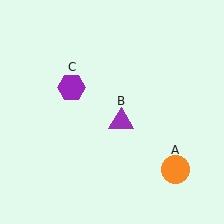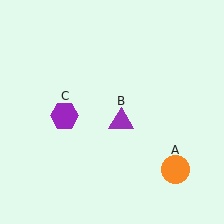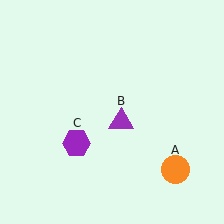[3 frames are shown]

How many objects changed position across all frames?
1 object changed position: purple hexagon (object C).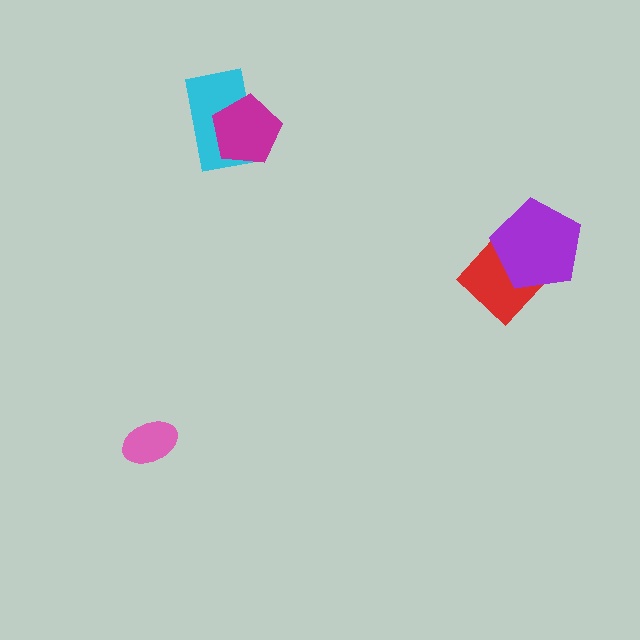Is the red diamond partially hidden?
Yes, it is partially covered by another shape.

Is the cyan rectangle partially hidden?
Yes, it is partially covered by another shape.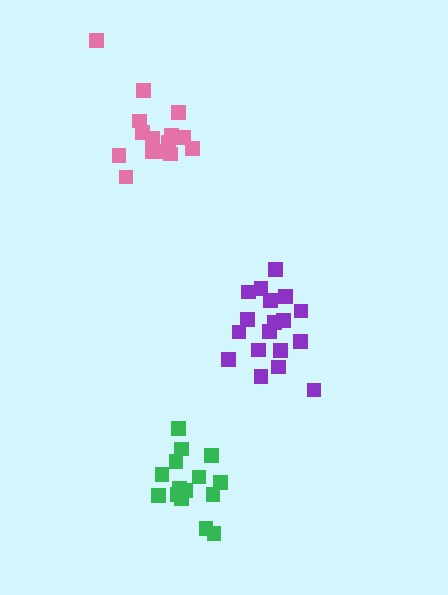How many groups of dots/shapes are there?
There are 3 groups.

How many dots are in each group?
Group 1: 16 dots, Group 2: 15 dots, Group 3: 18 dots (49 total).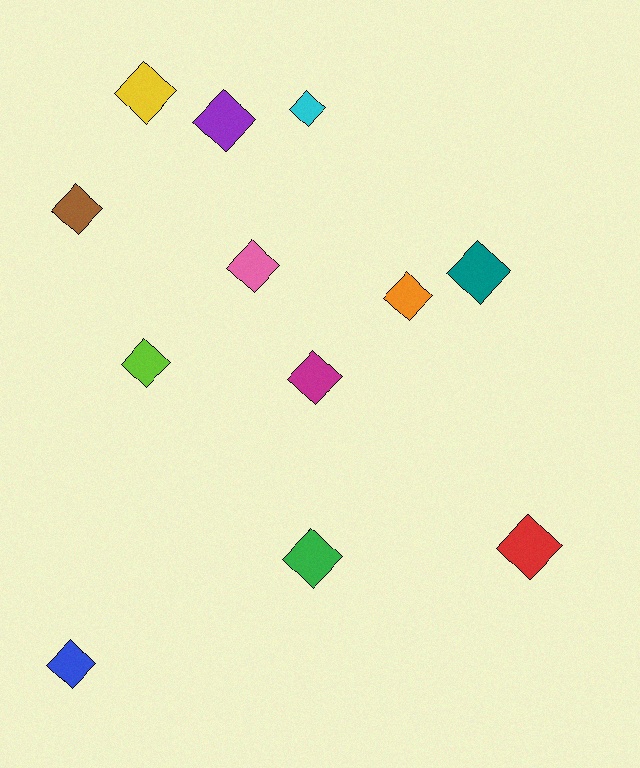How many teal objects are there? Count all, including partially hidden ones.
There is 1 teal object.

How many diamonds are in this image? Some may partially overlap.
There are 12 diamonds.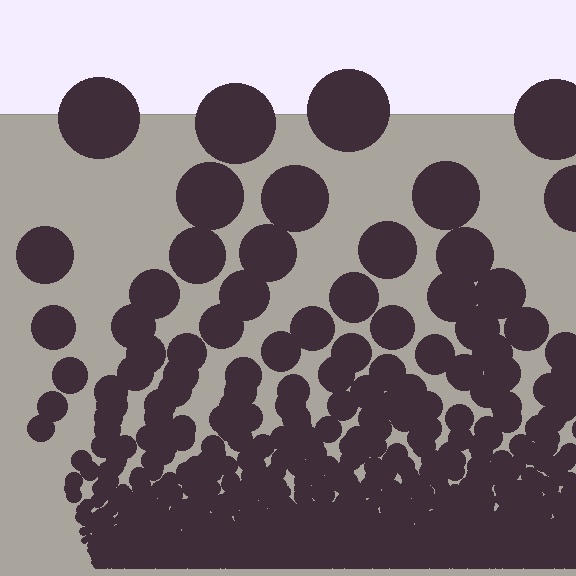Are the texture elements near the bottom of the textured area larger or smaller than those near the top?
Smaller. The gradient is inverted — elements near the bottom are smaller and denser.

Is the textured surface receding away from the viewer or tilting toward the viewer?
The surface appears to tilt toward the viewer. Texture elements get larger and sparser toward the top.